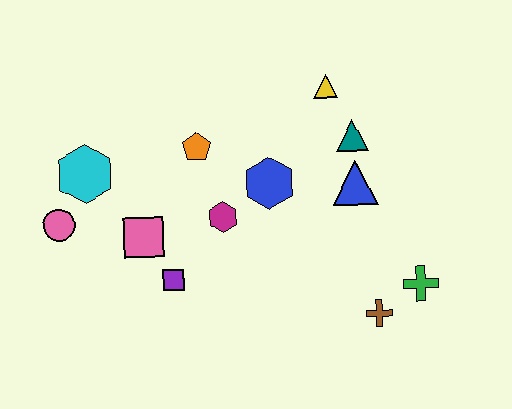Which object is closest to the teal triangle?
The blue triangle is closest to the teal triangle.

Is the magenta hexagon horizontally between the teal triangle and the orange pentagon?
Yes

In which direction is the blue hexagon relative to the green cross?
The blue hexagon is to the left of the green cross.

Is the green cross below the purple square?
Yes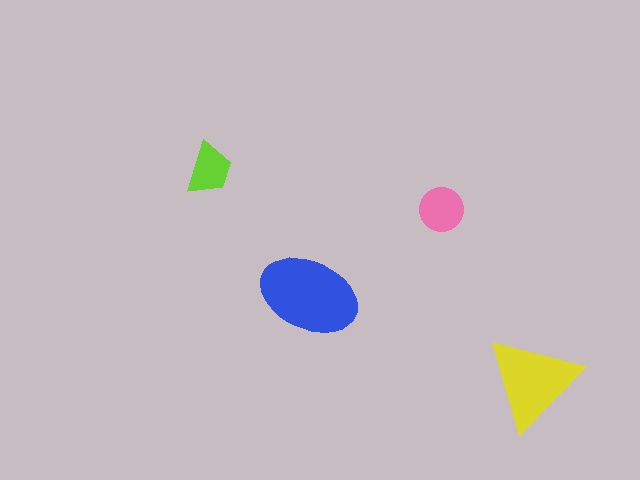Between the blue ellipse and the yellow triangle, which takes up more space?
The blue ellipse.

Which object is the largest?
The blue ellipse.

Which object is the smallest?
The lime trapezoid.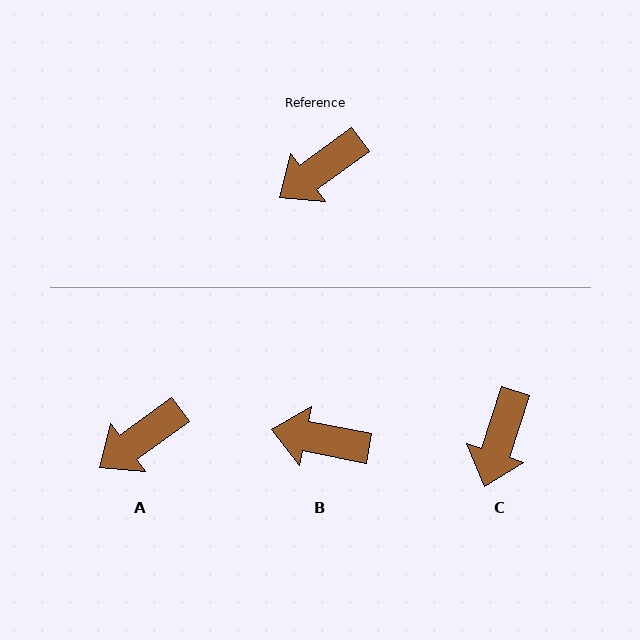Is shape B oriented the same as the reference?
No, it is off by about 47 degrees.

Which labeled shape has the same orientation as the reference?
A.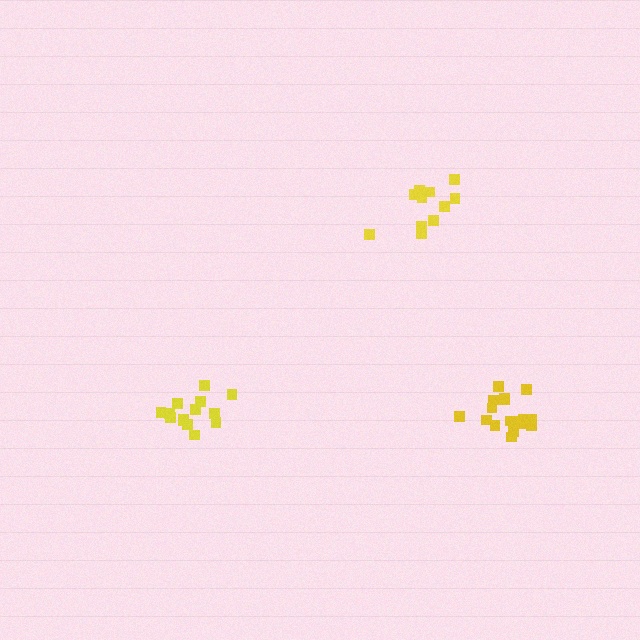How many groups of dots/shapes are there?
There are 3 groups.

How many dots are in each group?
Group 1: 11 dots, Group 2: 14 dots, Group 3: 17 dots (42 total).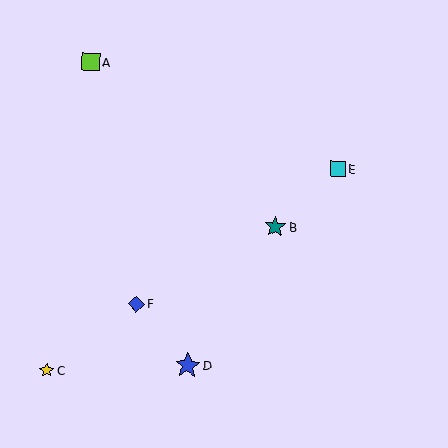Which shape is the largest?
The blue star (labeled D) is the largest.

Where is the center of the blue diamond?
The center of the blue diamond is at (136, 304).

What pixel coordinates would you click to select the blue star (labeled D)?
Click at (187, 365) to select the blue star D.